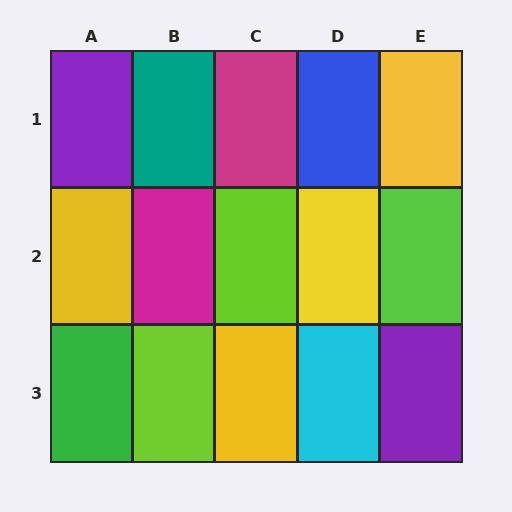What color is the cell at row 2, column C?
Lime.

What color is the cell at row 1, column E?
Yellow.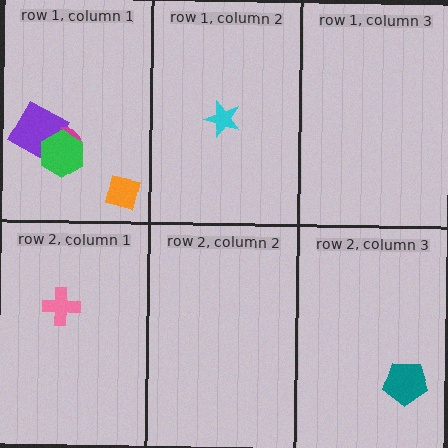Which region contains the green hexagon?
The row 1, column 1 region.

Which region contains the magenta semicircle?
The row 1, column 1 region.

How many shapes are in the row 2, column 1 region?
1.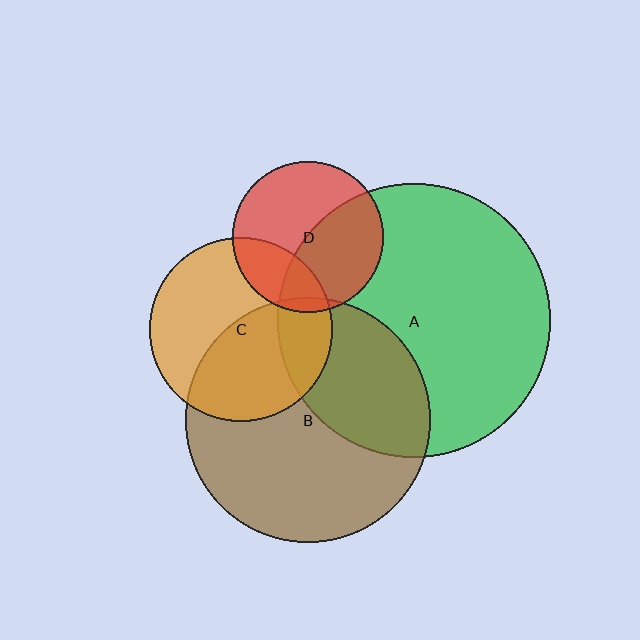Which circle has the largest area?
Circle A (green).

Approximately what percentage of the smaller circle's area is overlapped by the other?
Approximately 50%.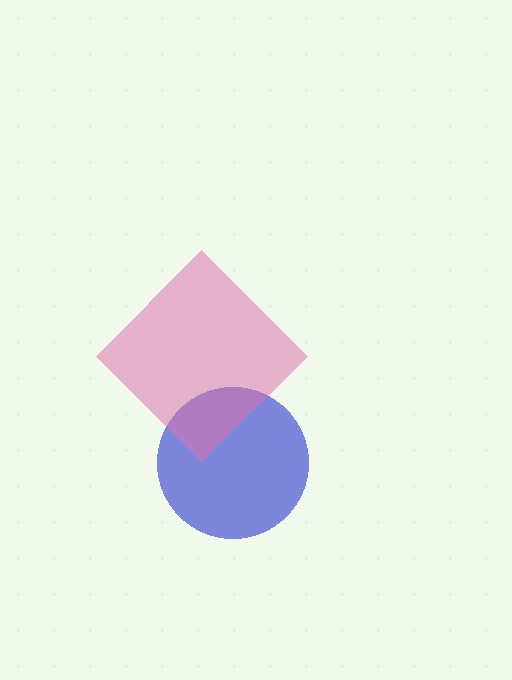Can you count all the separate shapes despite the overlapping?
Yes, there are 2 separate shapes.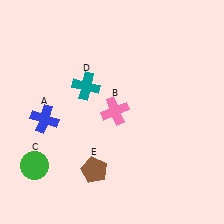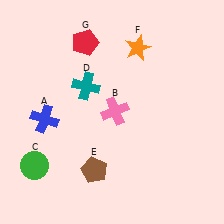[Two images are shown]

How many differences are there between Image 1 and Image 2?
There are 2 differences between the two images.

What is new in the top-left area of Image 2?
A red pentagon (G) was added in the top-left area of Image 2.